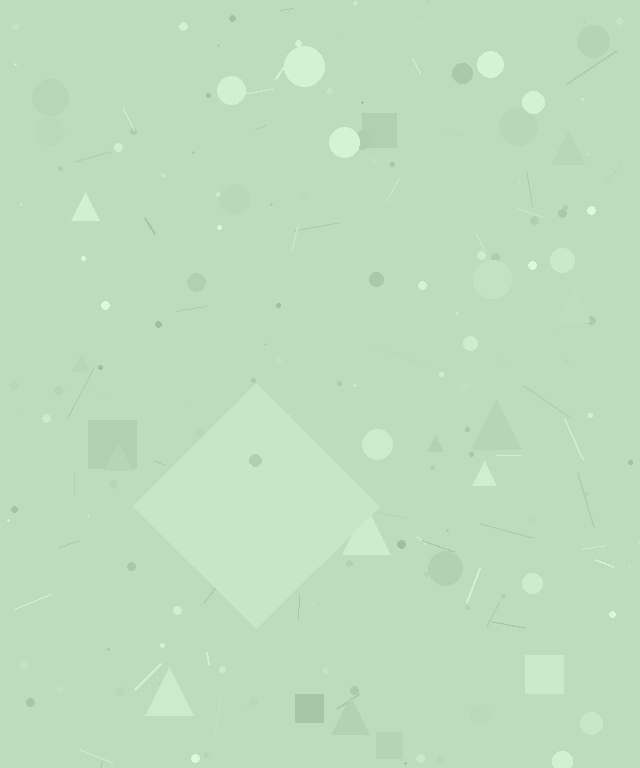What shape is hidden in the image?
A diamond is hidden in the image.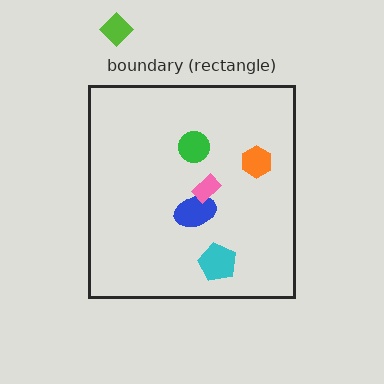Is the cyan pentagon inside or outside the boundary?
Inside.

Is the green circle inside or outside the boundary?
Inside.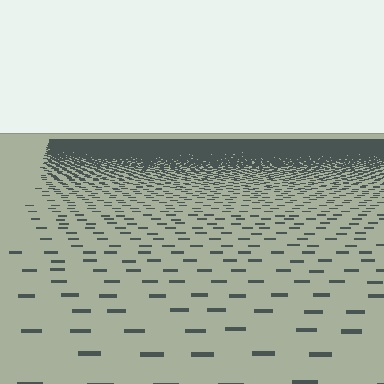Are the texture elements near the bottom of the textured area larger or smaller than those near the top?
Larger. Near the bottom, elements are closer to the viewer and appear at a bigger on-screen size.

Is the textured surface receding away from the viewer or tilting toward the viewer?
The surface is receding away from the viewer. Texture elements get smaller and denser toward the top.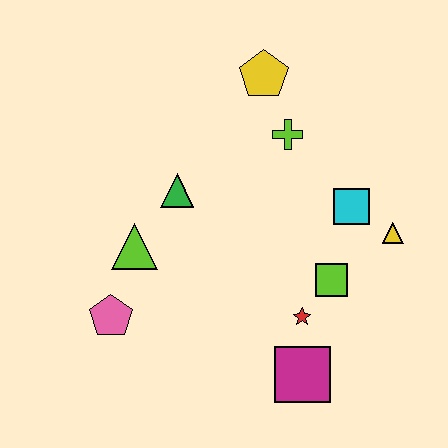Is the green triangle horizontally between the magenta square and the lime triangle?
Yes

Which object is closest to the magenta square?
The red star is closest to the magenta square.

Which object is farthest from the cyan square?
The pink pentagon is farthest from the cyan square.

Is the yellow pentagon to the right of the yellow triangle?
No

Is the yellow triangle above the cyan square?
No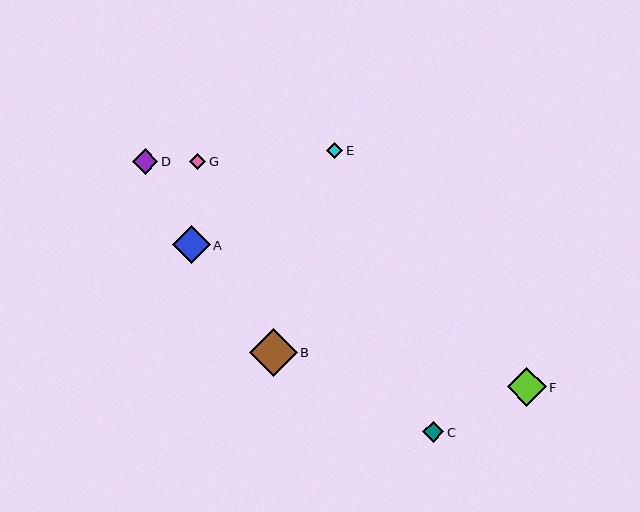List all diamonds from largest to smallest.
From largest to smallest: B, F, A, D, C, E, G.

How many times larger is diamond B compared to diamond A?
Diamond B is approximately 1.3 times the size of diamond A.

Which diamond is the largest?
Diamond B is the largest with a size of approximately 48 pixels.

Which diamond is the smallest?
Diamond G is the smallest with a size of approximately 16 pixels.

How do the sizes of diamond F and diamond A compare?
Diamond F and diamond A are approximately the same size.